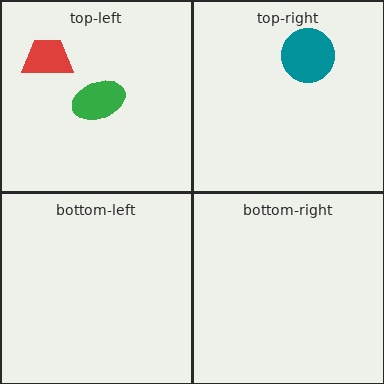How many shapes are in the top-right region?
1.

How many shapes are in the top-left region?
2.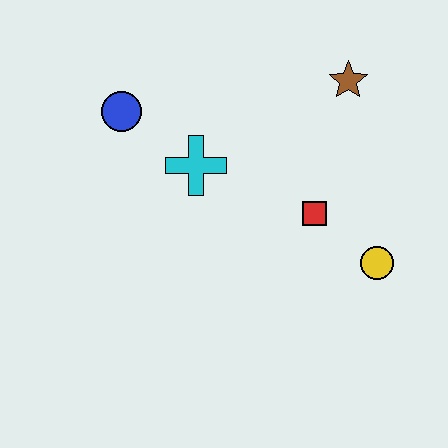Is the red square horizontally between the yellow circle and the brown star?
No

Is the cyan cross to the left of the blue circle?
No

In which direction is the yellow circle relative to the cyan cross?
The yellow circle is to the right of the cyan cross.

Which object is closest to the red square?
The yellow circle is closest to the red square.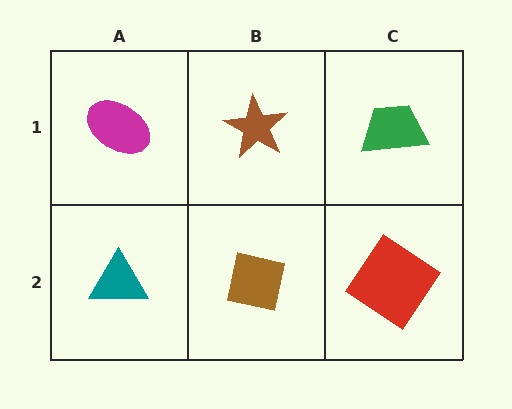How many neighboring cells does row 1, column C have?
2.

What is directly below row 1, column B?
A brown square.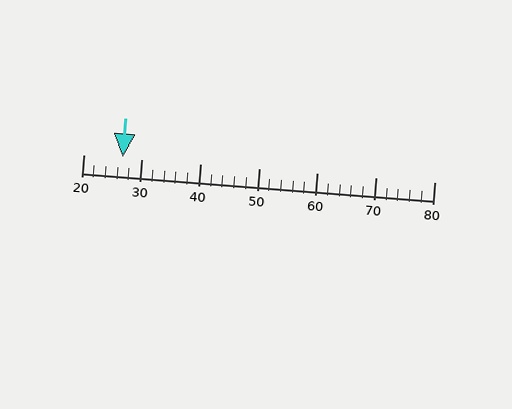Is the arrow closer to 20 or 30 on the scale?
The arrow is closer to 30.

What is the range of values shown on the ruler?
The ruler shows values from 20 to 80.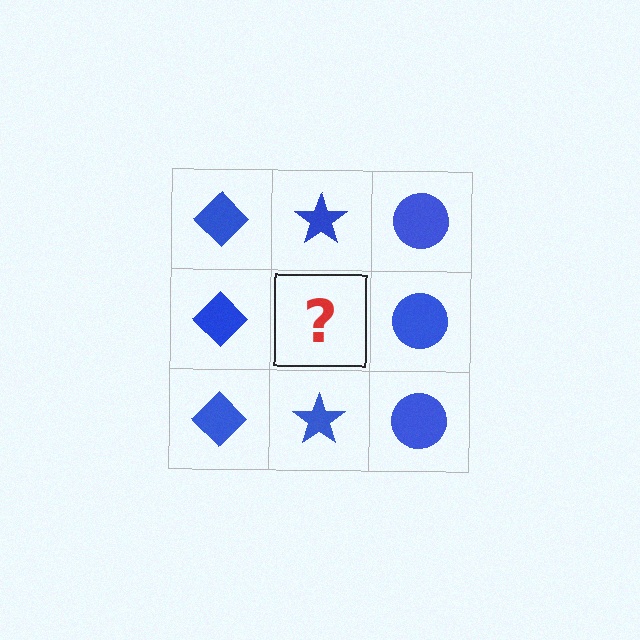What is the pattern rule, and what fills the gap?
The rule is that each column has a consistent shape. The gap should be filled with a blue star.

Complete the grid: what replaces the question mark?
The question mark should be replaced with a blue star.